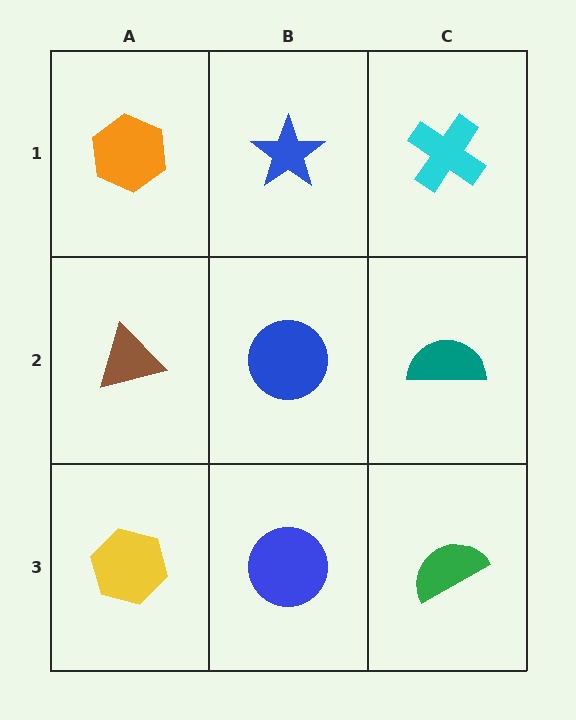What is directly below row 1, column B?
A blue circle.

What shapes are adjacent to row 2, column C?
A cyan cross (row 1, column C), a green semicircle (row 3, column C), a blue circle (row 2, column B).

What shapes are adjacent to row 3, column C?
A teal semicircle (row 2, column C), a blue circle (row 3, column B).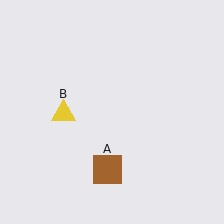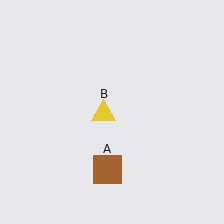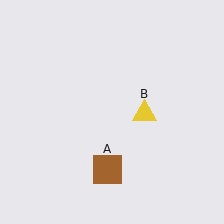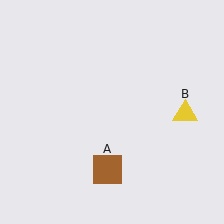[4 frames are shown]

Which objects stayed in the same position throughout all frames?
Brown square (object A) remained stationary.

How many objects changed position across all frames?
1 object changed position: yellow triangle (object B).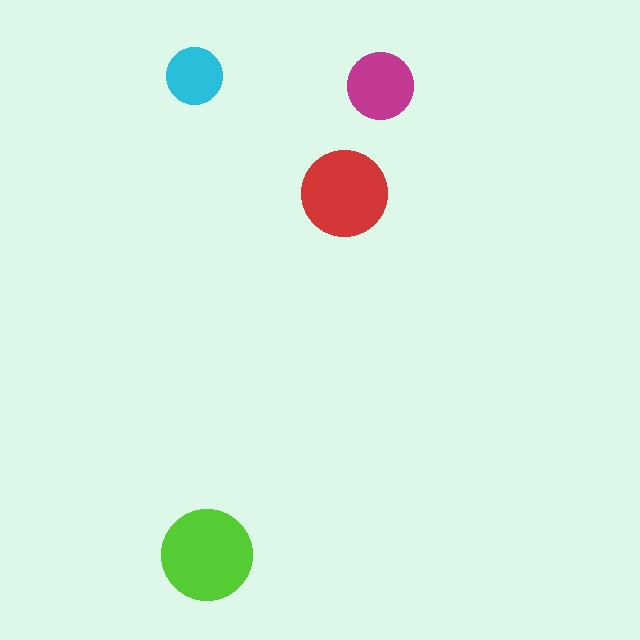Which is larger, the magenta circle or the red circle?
The red one.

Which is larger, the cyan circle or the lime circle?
The lime one.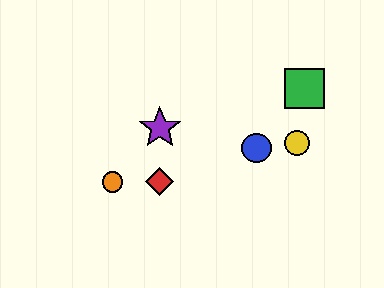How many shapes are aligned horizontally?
2 shapes (the red diamond, the orange circle) are aligned horizontally.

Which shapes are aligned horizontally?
The red diamond, the orange circle are aligned horizontally.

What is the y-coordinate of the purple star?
The purple star is at y≈128.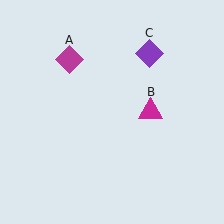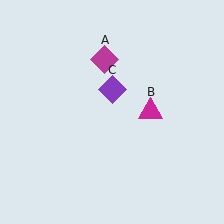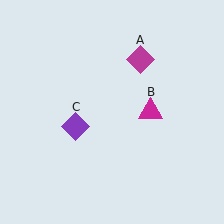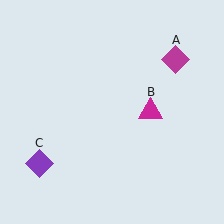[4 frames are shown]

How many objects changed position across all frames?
2 objects changed position: magenta diamond (object A), purple diamond (object C).